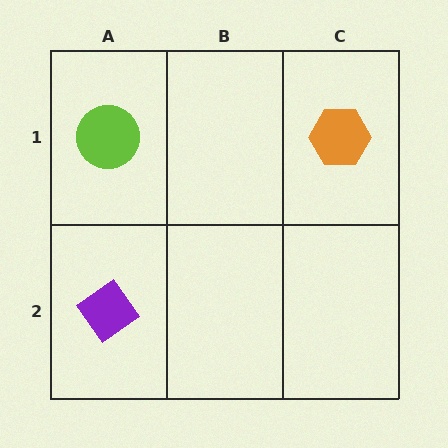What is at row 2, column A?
A purple diamond.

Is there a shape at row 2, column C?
No, that cell is empty.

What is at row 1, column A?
A lime circle.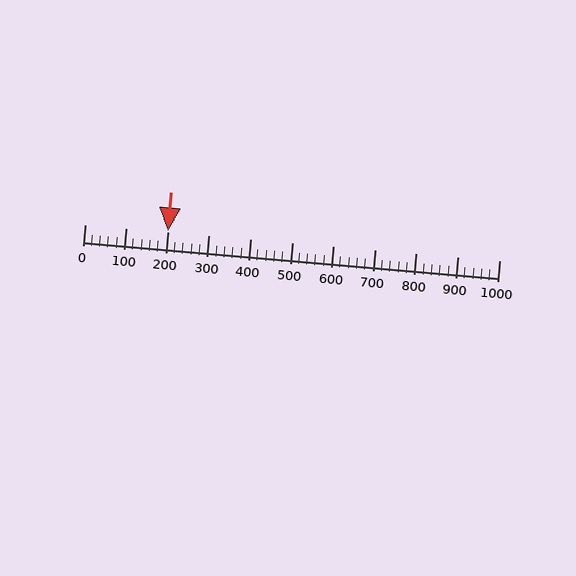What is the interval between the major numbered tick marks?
The major tick marks are spaced 100 units apart.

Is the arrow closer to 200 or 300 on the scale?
The arrow is closer to 200.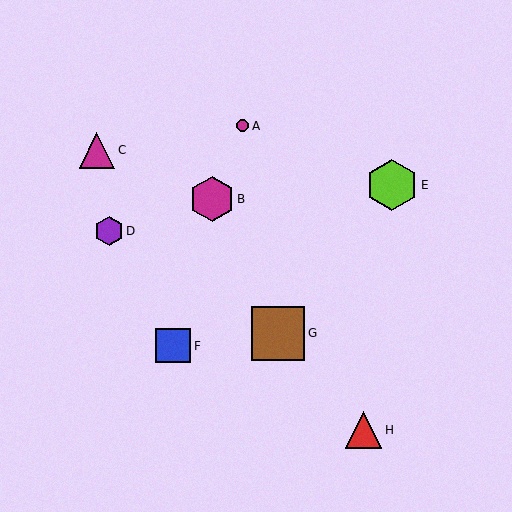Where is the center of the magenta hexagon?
The center of the magenta hexagon is at (212, 199).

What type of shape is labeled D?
Shape D is a purple hexagon.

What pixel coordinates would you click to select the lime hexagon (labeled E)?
Click at (392, 185) to select the lime hexagon E.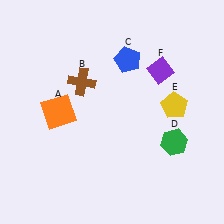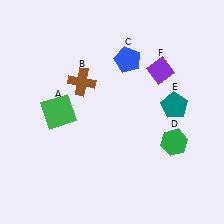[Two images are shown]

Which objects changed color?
A changed from orange to green. E changed from yellow to teal.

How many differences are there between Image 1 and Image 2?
There are 2 differences between the two images.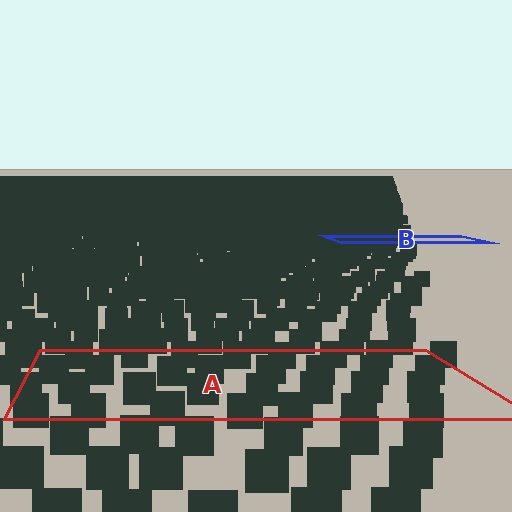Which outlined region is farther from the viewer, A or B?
Region B is farther from the viewer — the texture elements inside it appear smaller and more densely packed.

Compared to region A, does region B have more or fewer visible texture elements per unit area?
Region B has more texture elements per unit area — they are packed more densely because it is farther away.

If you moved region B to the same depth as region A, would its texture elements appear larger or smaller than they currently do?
They would appear larger. At a closer depth, the same texture elements are projected at a bigger on-screen size.